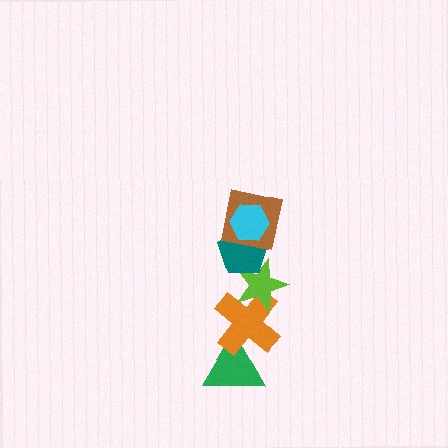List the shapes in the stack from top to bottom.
From top to bottom: the cyan hexagon, the brown square, the teal pentagon, the lime star, the orange cross, the green triangle.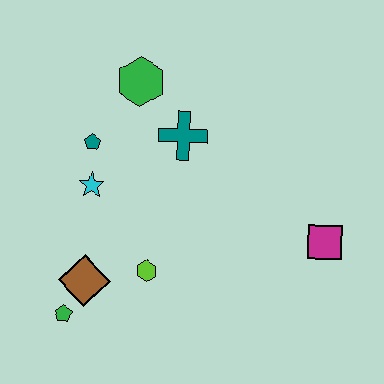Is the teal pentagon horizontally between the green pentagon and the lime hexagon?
Yes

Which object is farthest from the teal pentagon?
The magenta square is farthest from the teal pentagon.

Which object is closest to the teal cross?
The green hexagon is closest to the teal cross.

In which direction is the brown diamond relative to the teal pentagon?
The brown diamond is below the teal pentagon.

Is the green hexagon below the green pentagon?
No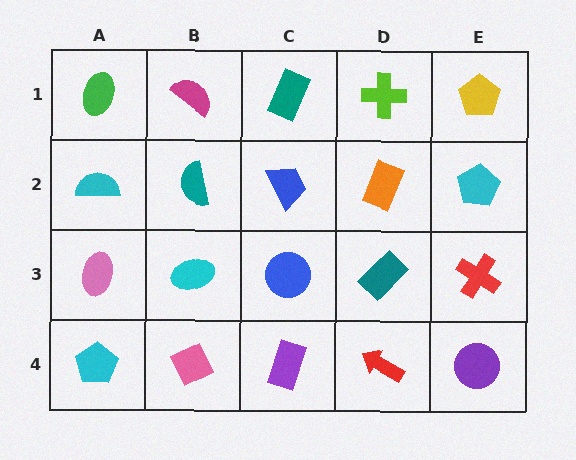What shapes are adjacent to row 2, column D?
A lime cross (row 1, column D), a teal rectangle (row 3, column D), a blue trapezoid (row 2, column C), a cyan pentagon (row 2, column E).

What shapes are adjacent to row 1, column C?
A blue trapezoid (row 2, column C), a magenta semicircle (row 1, column B), a lime cross (row 1, column D).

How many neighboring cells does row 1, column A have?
2.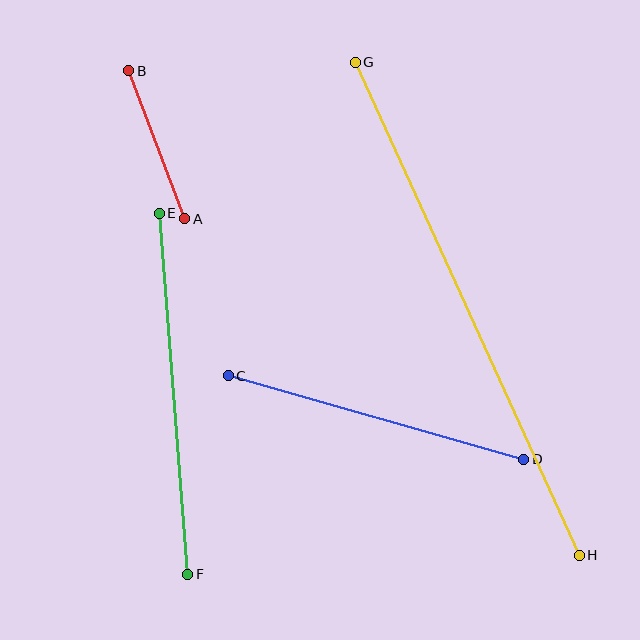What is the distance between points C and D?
The distance is approximately 307 pixels.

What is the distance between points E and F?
The distance is approximately 362 pixels.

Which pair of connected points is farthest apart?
Points G and H are farthest apart.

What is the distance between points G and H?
The distance is approximately 541 pixels.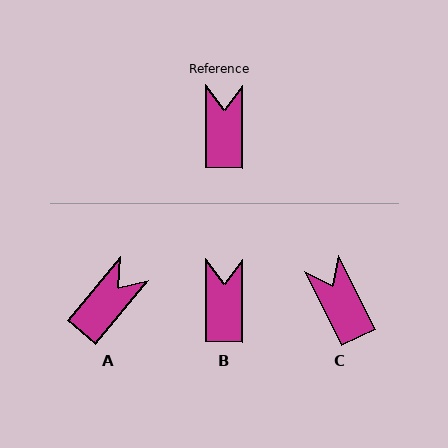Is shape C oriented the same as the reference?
No, it is off by about 27 degrees.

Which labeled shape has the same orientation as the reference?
B.